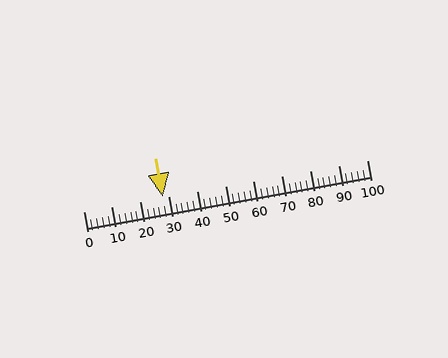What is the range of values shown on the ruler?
The ruler shows values from 0 to 100.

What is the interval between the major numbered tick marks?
The major tick marks are spaced 10 units apart.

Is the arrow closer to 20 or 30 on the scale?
The arrow is closer to 30.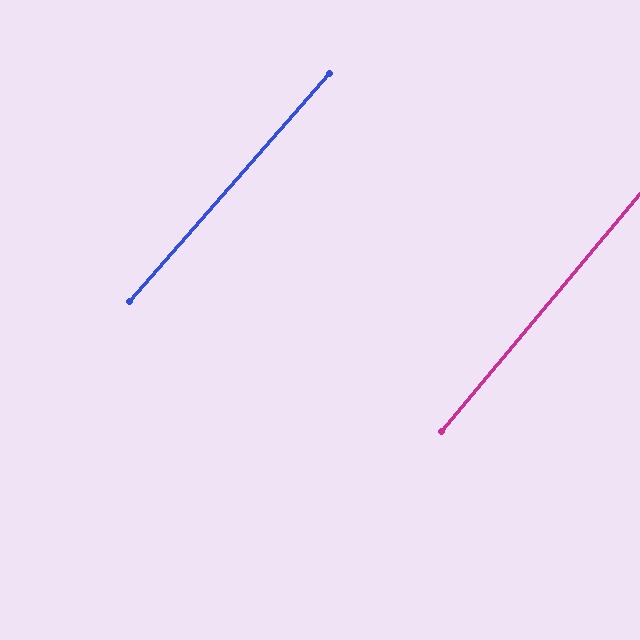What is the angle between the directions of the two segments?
Approximately 1 degree.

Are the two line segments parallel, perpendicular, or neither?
Parallel — their directions differ by only 1.2°.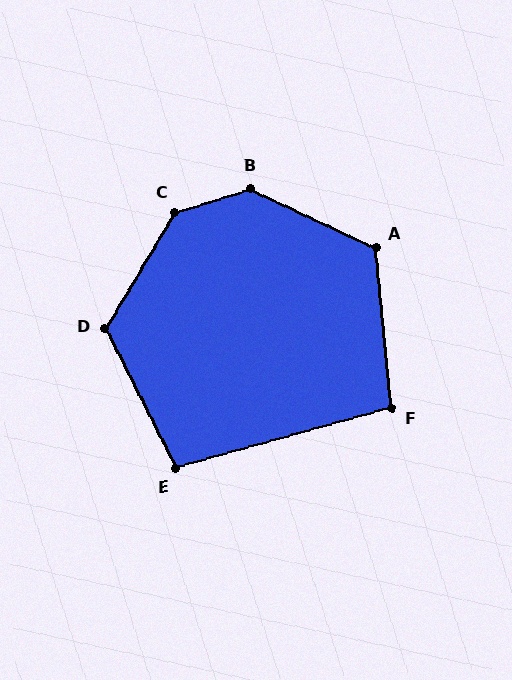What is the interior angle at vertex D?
Approximately 122 degrees (obtuse).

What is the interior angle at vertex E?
Approximately 101 degrees (obtuse).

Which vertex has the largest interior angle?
C, at approximately 138 degrees.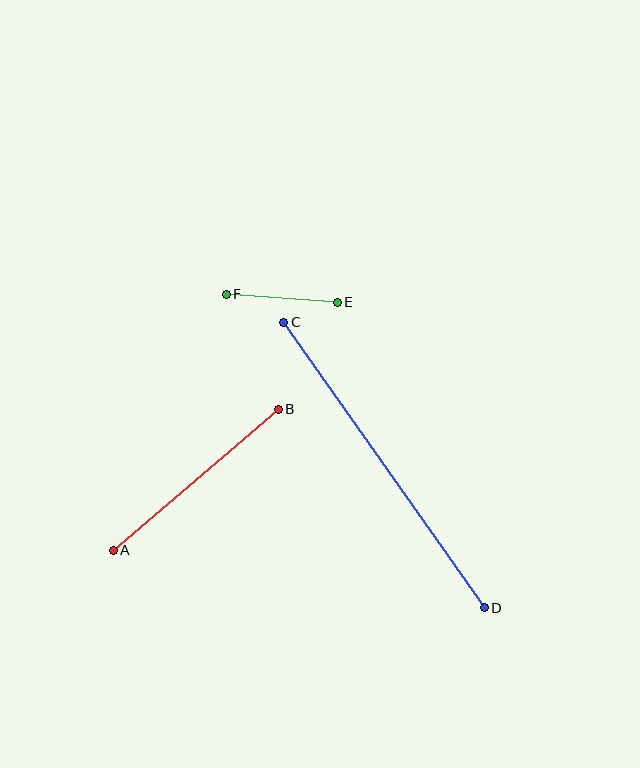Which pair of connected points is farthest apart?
Points C and D are farthest apart.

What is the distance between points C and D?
The distance is approximately 349 pixels.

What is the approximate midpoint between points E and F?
The midpoint is at approximately (282, 298) pixels.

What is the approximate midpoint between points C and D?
The midpoint is at approximately (384, 465) pixels.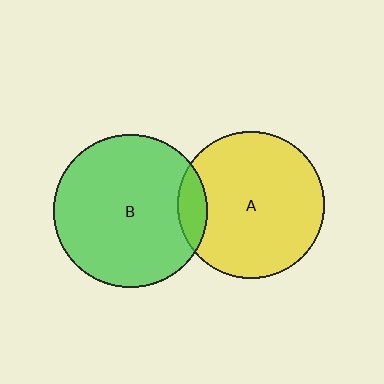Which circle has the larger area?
Circle B (green).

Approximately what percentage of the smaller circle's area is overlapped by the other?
Approximately 10%.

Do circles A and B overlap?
Yes.